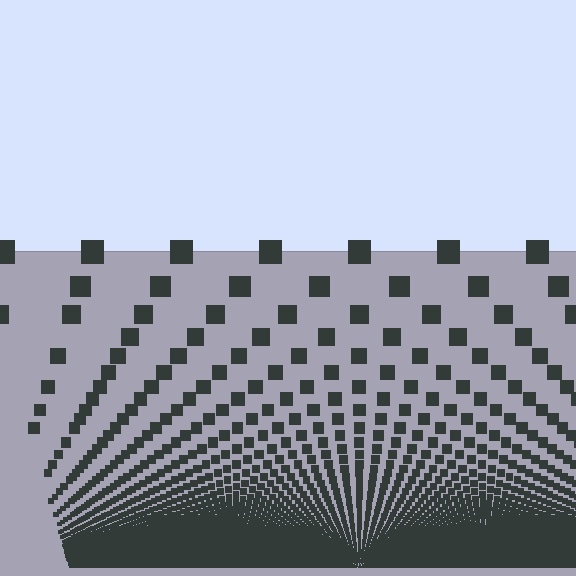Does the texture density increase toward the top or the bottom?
Density increases toward the bottom.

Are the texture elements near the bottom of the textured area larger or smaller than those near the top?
Smaller. The gradient is inverted — elements near the bottom are smaller and denser.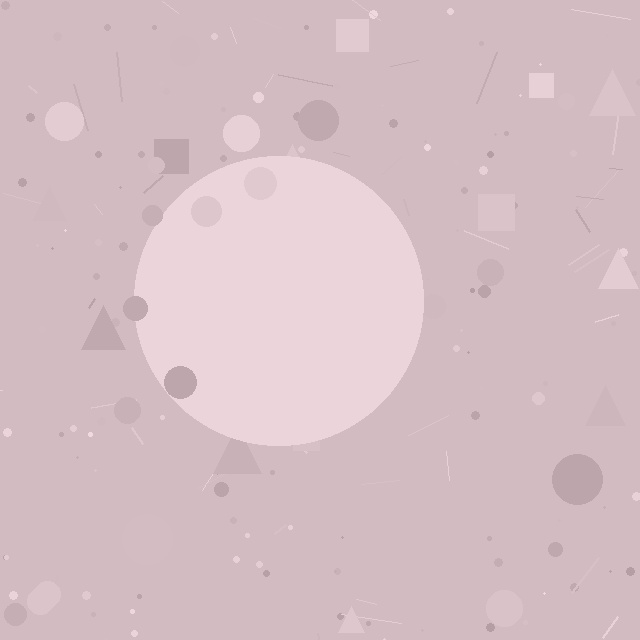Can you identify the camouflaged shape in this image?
The camouflaged shape is a circle.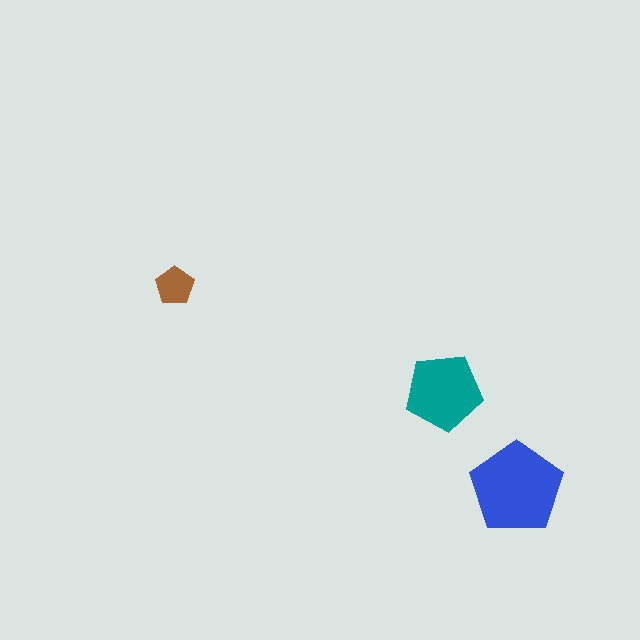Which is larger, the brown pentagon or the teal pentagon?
The teal one.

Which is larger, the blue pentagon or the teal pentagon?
The blue one.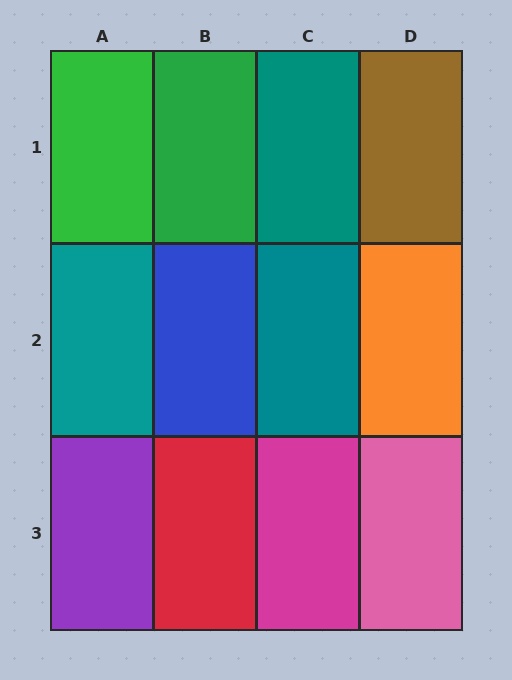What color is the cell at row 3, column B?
Red.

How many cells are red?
1 cell is red.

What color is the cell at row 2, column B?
Blue.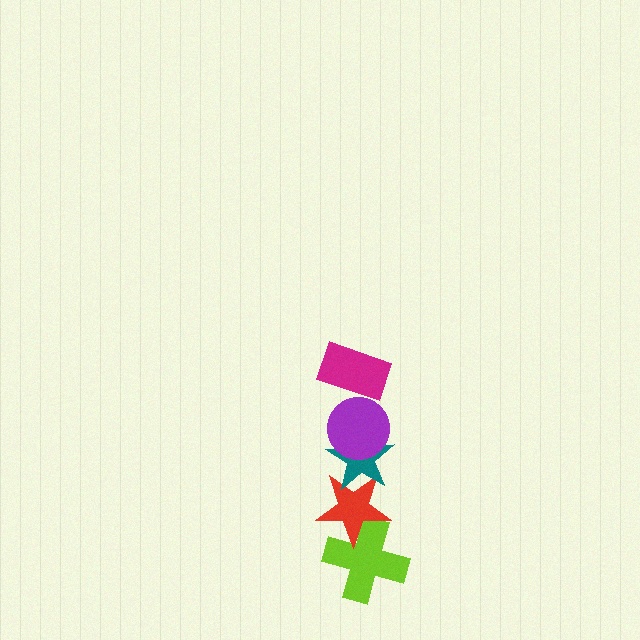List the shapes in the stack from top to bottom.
From top to bottom: the magenta rectangle, the purple circle, the teal star, the red star, the lime cross.